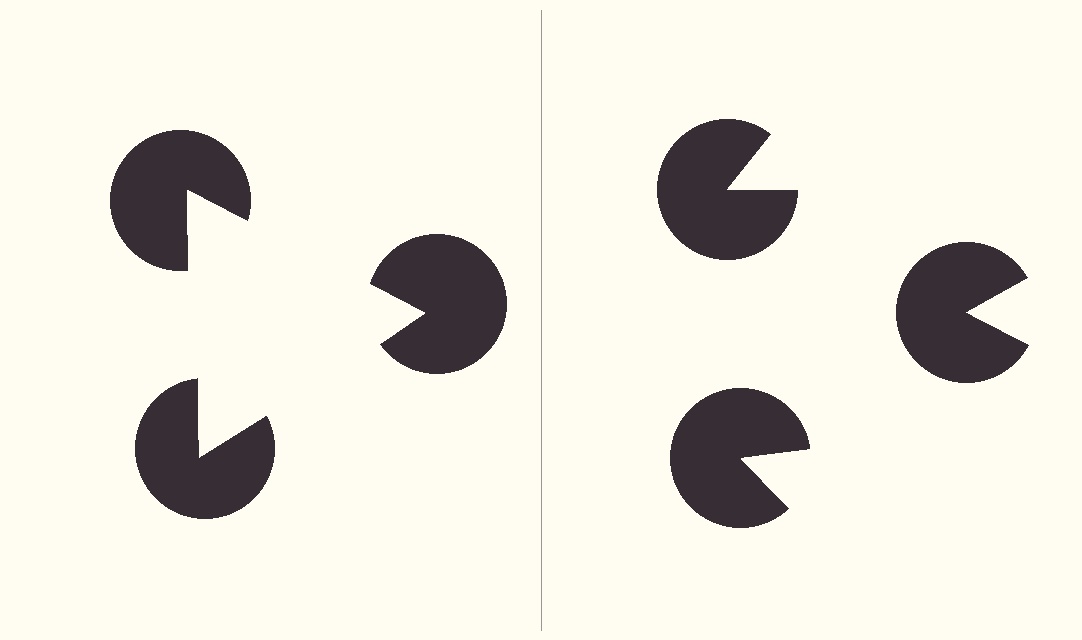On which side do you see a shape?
An illusory triangle appears on the left side. On the right side the wedge cuts are rotated, so no coherent shape forms.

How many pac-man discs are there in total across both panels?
6 — 3 on each side.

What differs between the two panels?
The pac-man discs are positioned identically on both sides; only the wedge orientations differ. On the left they align to a triangle; on the right they are misaligned.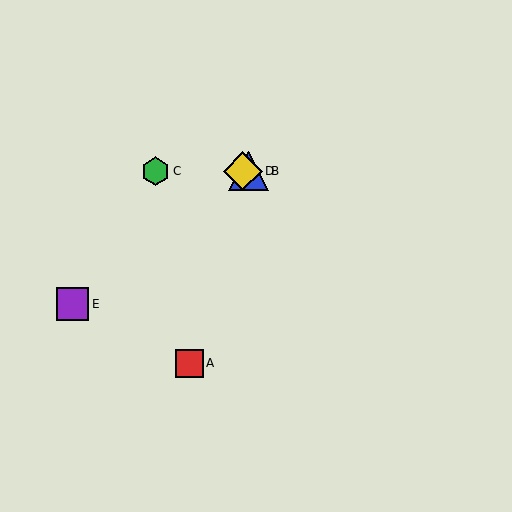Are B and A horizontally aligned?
No, B is at y≈171 and A is at y≈363.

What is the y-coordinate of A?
Object A is at y≈363.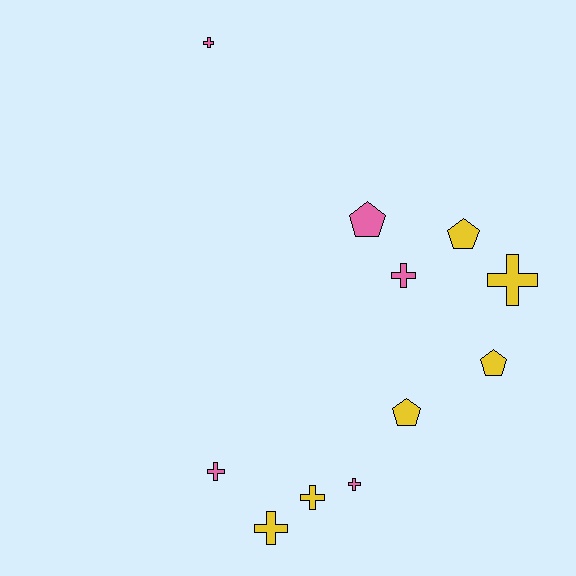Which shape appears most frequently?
Cross, with 7 objects.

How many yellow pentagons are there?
There are 3 yellow pentagons.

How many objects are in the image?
There are 11 objects.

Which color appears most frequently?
Yellow, with 6 objects.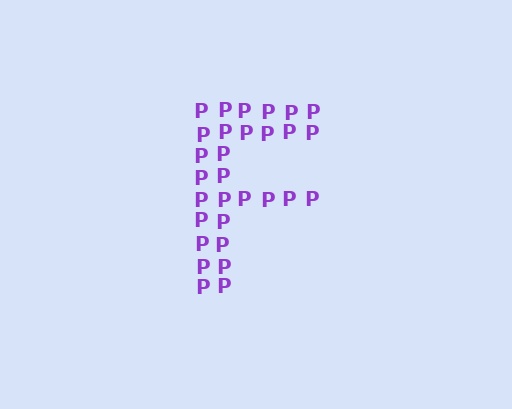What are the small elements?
The small elements are letter P's.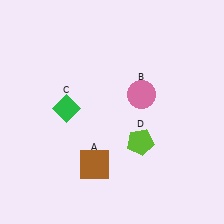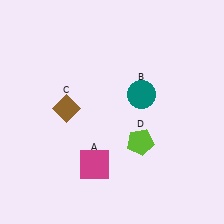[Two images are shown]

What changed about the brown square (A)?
In Image 1, A is brown. In Image 2, it changed to magenta.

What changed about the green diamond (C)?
In Image 1, C is green. In Image 2, it changed to brown.